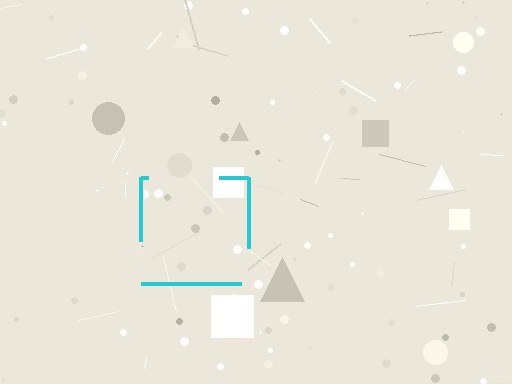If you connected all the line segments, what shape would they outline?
They would outline a square.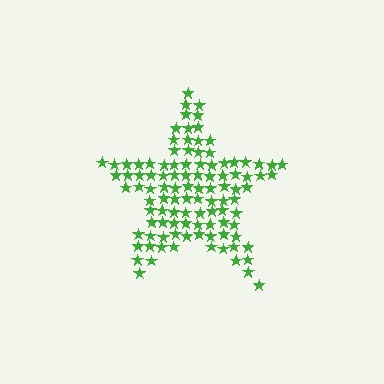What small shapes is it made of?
It is made of small stars.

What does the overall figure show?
The overall figure shows a star.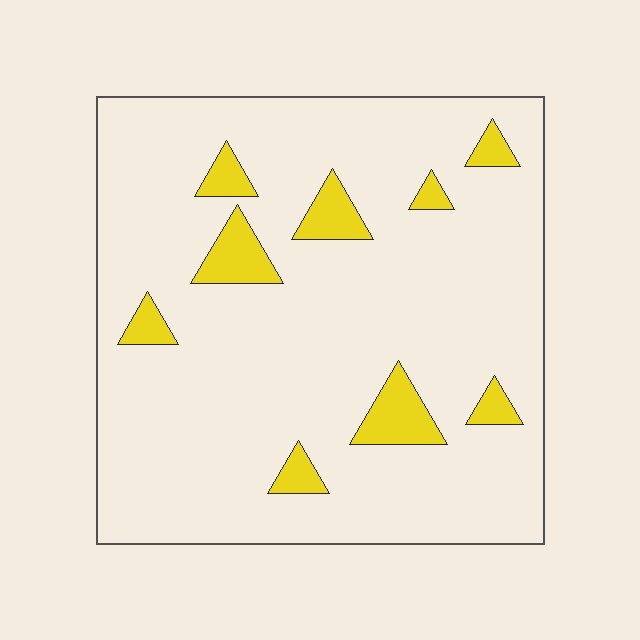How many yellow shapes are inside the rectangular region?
9.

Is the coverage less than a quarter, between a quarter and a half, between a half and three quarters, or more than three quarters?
Less than a quarter.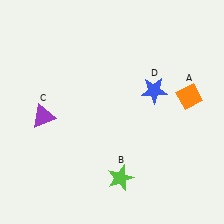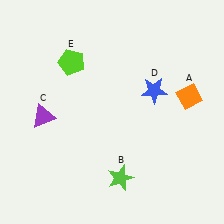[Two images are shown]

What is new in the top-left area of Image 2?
A lime pentagon (E) was added in the top-left area of Image 2.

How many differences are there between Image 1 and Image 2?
There is 1 difference between the two images.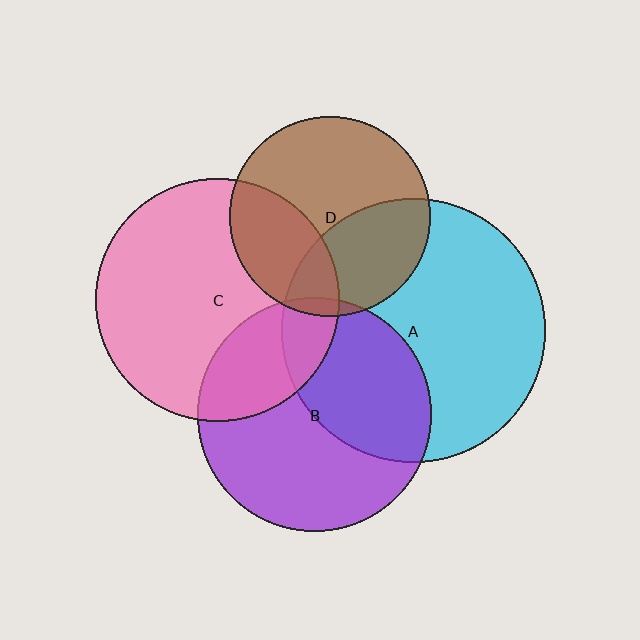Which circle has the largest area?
Circle A (cyan).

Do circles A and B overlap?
Yes.